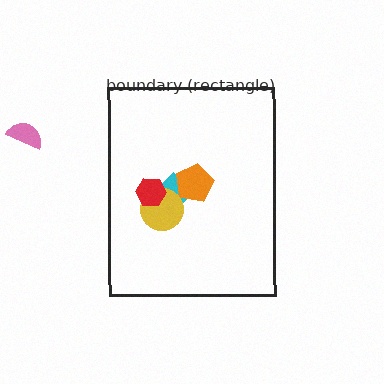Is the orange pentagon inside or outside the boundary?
Inside.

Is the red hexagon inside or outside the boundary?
Inside.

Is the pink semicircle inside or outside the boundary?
Outside.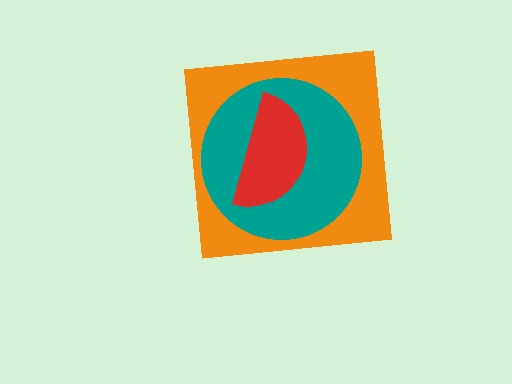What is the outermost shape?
The orange square.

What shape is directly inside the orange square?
The teal circle.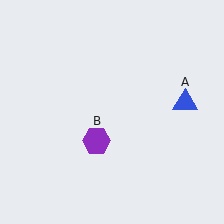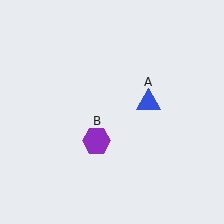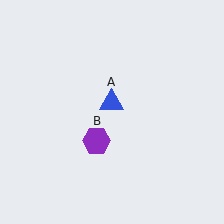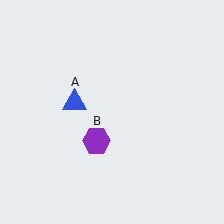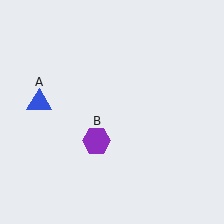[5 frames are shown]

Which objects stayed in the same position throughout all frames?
Purple hexagon (object B) remained stationary.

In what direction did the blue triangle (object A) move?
The blue triangle (object A) moved left.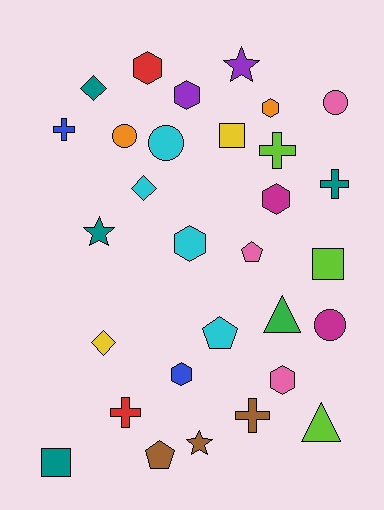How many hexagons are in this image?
There are 7 hexagons.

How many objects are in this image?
There are 30 objects.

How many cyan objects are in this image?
There are 4 cyan objects.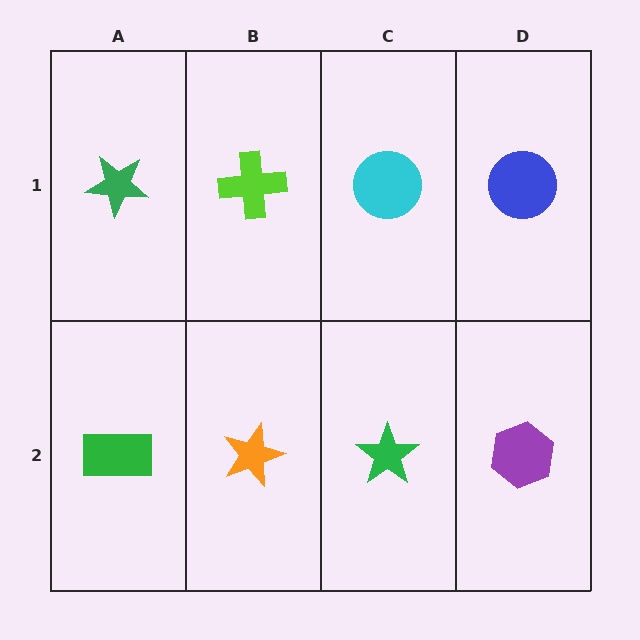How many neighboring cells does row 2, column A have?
2.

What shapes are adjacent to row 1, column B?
An orange star (row 2, column B), a green star (row 1, column A), a cyan circle (row 1, column C).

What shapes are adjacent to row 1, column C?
A green star (row 2, column C), a lime cross (row 1, column B), a blue circle (row 1, column D).